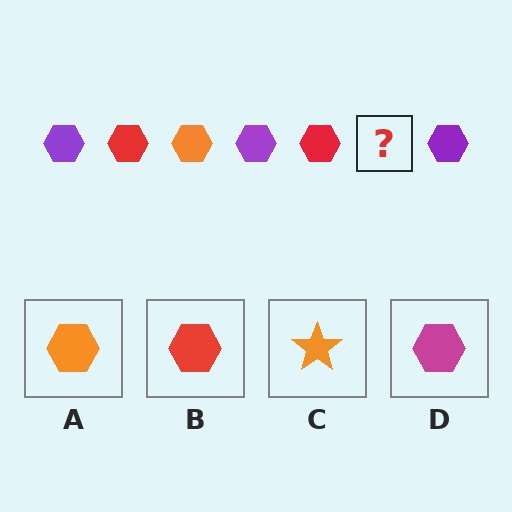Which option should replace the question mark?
Option A.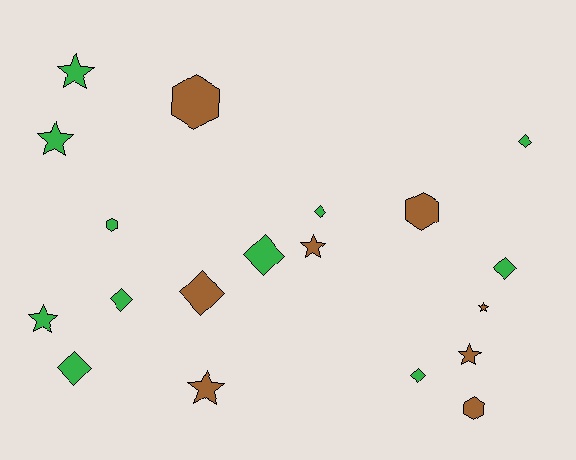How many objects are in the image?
There are 19 objects.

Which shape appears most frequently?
Diamond, with 8 objects.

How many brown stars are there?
There are 4 brown stars.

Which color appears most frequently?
Green, with 11 objects.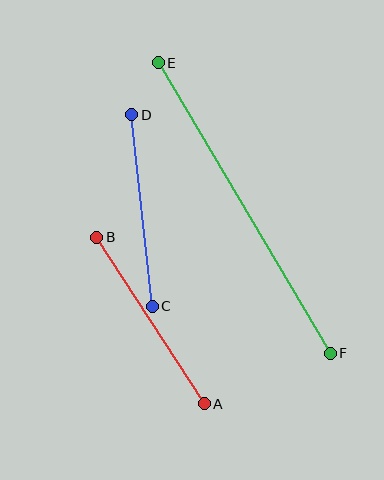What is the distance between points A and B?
The distance is approximately 198 pixels.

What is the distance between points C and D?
The distance is approximately 193 pixels.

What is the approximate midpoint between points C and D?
The midpoint is at approximately (142, 210) pixels.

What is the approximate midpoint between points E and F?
The midpoint is at approximately (244, 208) pixels.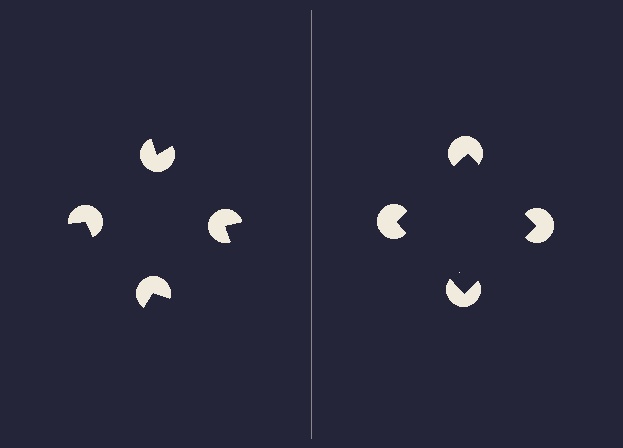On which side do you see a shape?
An illusory square appears on the right side. On the left side the wedge cuts are rotated, so no coherent shape forms.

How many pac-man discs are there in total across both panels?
8 — 4 on each side.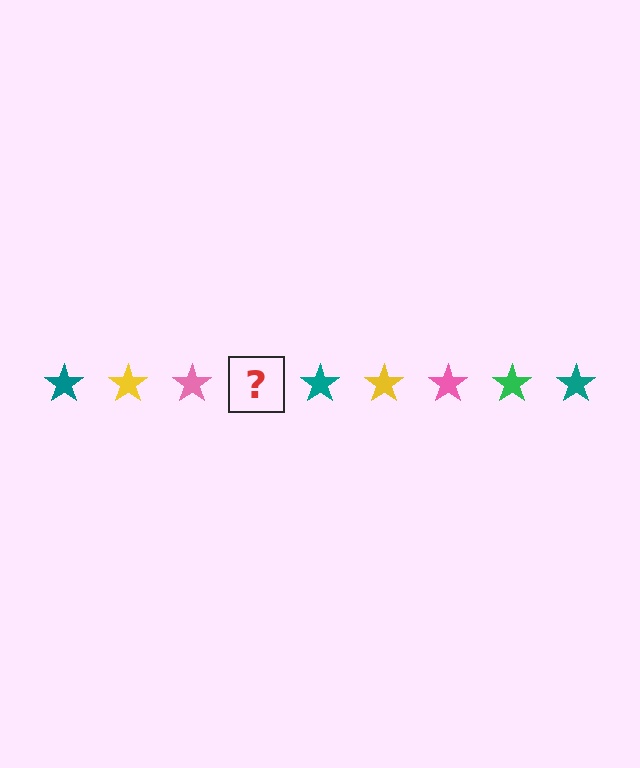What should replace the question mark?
The question mark should be replaced with a green star.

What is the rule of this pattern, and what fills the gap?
The rule is that the pattern cycles through teal, yellow, pink, green stars. The gap should be filled with a green star.